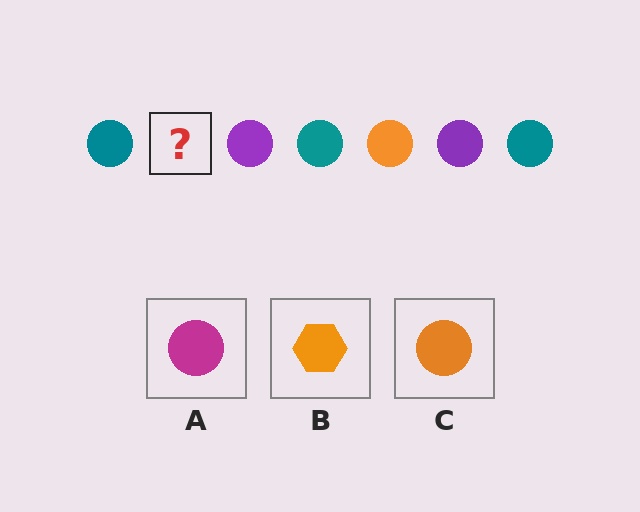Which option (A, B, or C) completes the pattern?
C.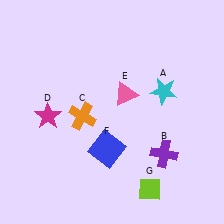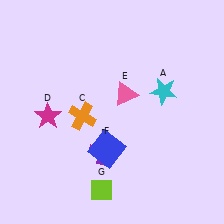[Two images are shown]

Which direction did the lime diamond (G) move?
The lime diamond (G) moved left.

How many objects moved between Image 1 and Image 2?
2 objects moved between the two images.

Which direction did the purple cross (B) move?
The purple cross (B) moved left.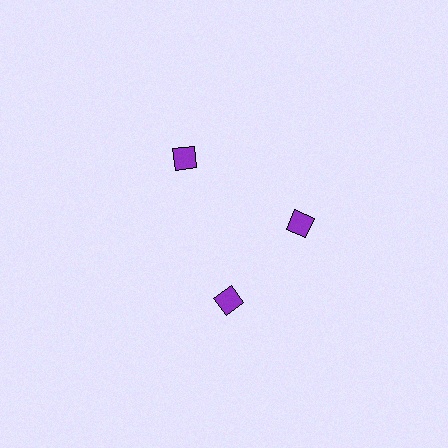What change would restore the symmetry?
The symmetry would be restored by rotating it back into even spacing with its neighbors so that all 3 squares sit at equal angles and equal distance from the center.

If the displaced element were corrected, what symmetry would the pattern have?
It would have 3-fold rotational symmetry — the pattern would map onto itself every 120 degrees.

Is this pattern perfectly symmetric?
No. The 3 purple squares are arranged in a ring, but one element near the 7 o'clock position is rotated out of alignment along the ring, breaking the 3-fold rotational symmetry.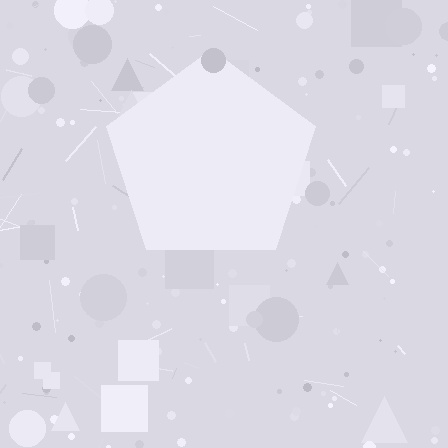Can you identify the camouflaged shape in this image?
The camouflaged shape is a pentagon.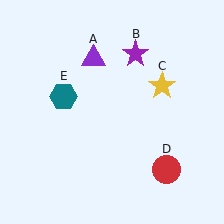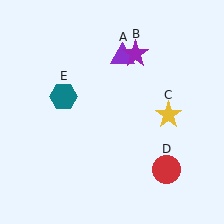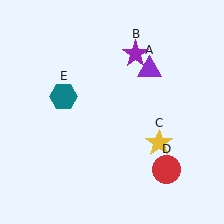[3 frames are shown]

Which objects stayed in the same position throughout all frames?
Purple star (object B) and red circle (object D) and teal hexagon (object E) remained stationary.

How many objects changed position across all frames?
2 objects changed position: purple triangle (object A), yellow star (object C).